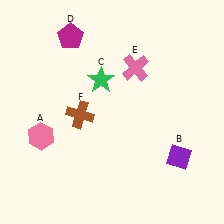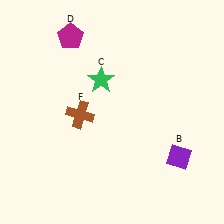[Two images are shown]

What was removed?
The pink cross (E), the pink hexagon (A) were removed in Image 2.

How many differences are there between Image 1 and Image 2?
There are 2 differences between the two images.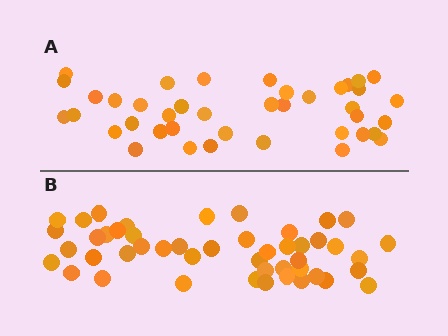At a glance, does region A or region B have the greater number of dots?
Region B (the bottom region) has more dots.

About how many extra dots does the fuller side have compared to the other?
Region B has roughly 8 or so more dots than region A.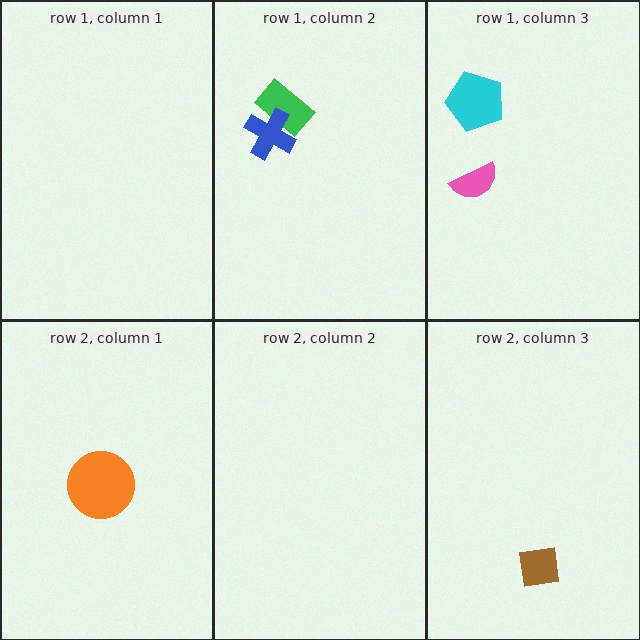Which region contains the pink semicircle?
The row 1, column 3 region.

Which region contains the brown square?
The row 2, column 3 region.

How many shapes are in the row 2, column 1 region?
1.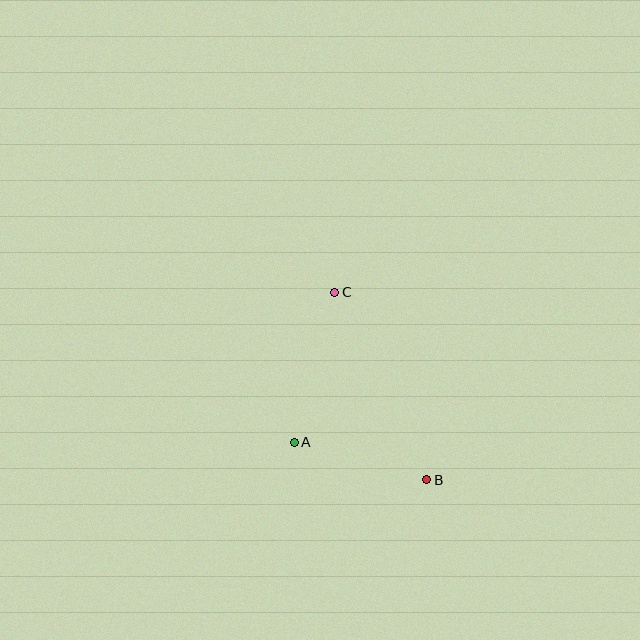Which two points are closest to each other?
Points A and B are closest to each other.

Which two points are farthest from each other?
Points B and C are farthest from each other.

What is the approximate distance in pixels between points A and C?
The distance between A and C is approximately 155 pixels.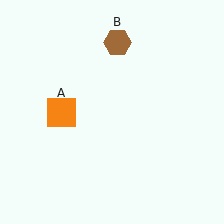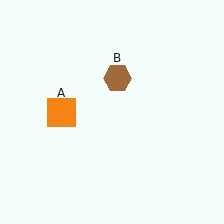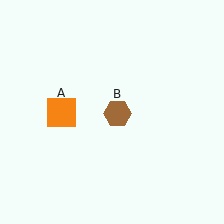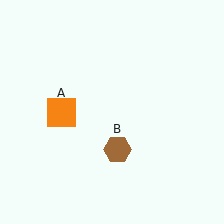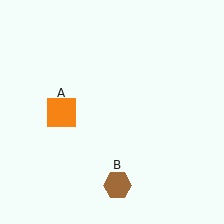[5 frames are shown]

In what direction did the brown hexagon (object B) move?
The brown hexagon (object B) moved down.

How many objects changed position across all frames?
1 object changed position: brown hexagon (object B).